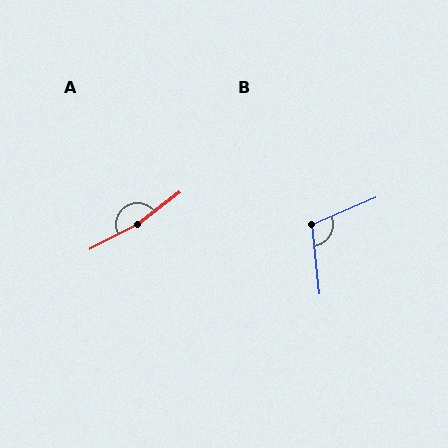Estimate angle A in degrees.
Approximately 170 degrees.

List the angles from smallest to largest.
B (107°), A (170°).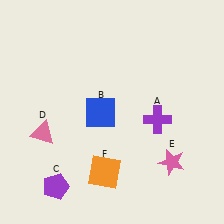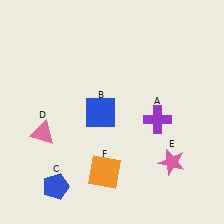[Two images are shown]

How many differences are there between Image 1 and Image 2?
There is 1 difference between the two images.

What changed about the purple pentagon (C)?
In Image 1, C is purple. In Image 2, it changed to blue.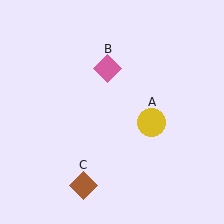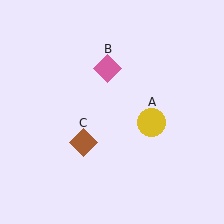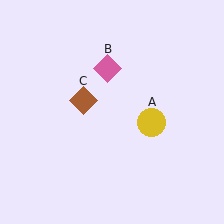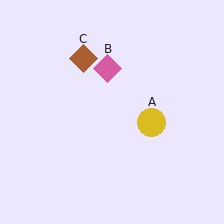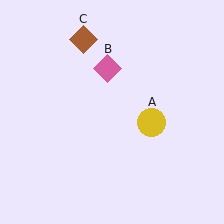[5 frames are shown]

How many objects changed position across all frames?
1 object changed position: brown diamond (object C).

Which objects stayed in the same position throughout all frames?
Yellow circle (object A) and pink diamond (object B) remained stationary.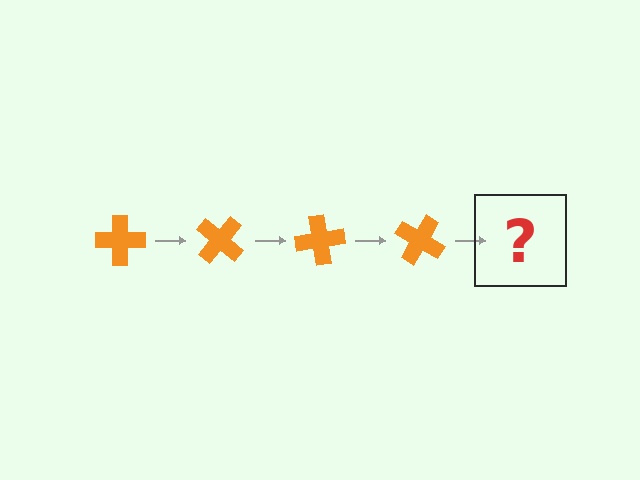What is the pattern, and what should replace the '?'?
The pattern is that the cross rotates 40 degrees each step. The '?' should be an orange cross rotated 160 degrees.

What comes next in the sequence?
The next element should be an orange cross rotated 160 degrees.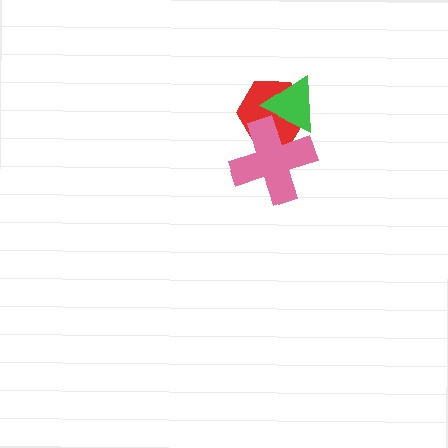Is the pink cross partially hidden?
Yes, it is partially covered by another shape.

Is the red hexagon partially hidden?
Yes, it is partially covered by another shape.